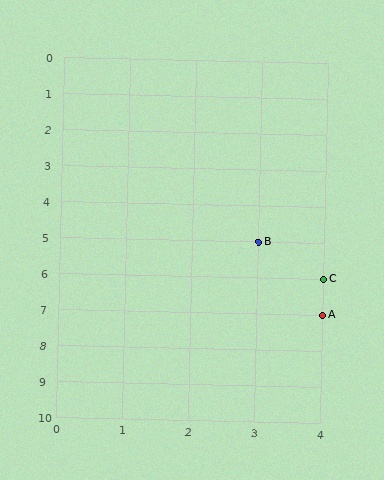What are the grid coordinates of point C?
Point C is at grid coordinates (4, 6).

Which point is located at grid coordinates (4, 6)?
Point C is at (4, 6).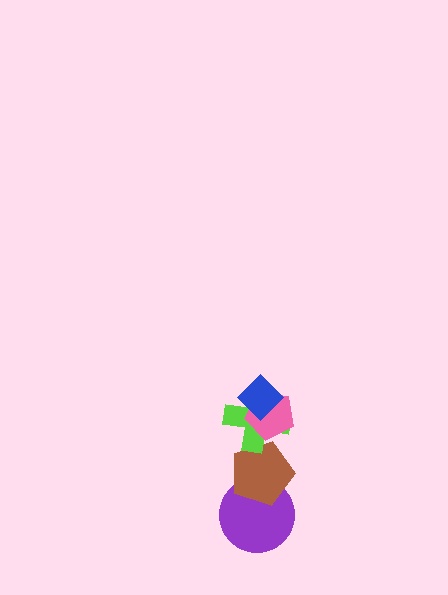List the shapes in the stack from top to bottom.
From top to bottom: the blue diamond, the pink pentagon, the lime cross, the brown pentagon, the purple circle.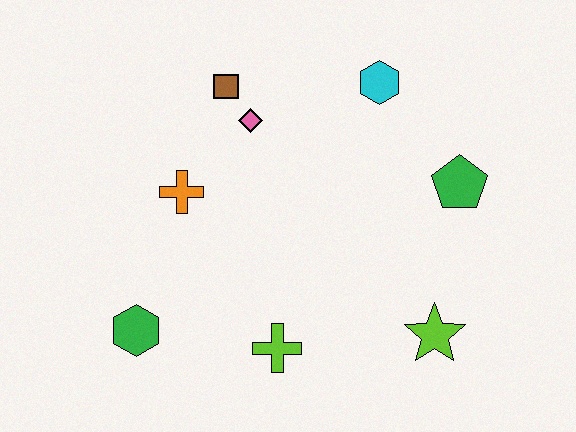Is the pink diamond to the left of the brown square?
No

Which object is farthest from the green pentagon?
The green hexagon is farthest from the green pentagon.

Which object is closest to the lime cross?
The green hexagon is closest to the lime cross.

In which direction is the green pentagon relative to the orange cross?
The green pentagon is to the right of the orange cross.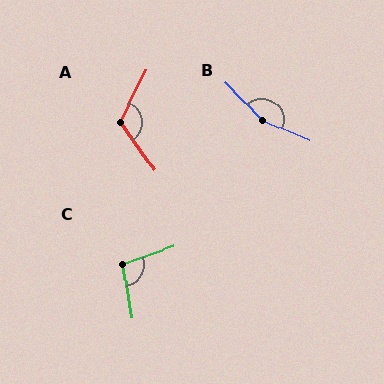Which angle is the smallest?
C, at approximately 100 degrees.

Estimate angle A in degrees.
Approximately 118 degrees.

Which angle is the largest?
B, at approximately 157 degrees.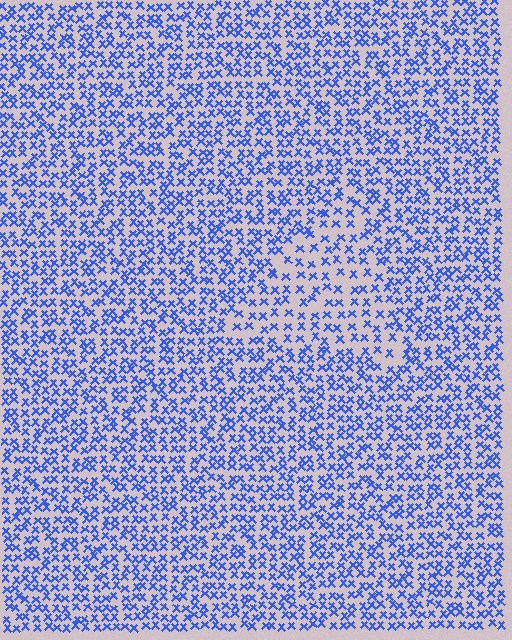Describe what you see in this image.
The image contains small blue elements arranged at two different densities. A triangle-shaped region is visible where the elements are less densely packed than the surrounding area.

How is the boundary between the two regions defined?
The boundary is defined by a change in element density (approximately 1.7x ratio). All elements are the same color, size, and shape.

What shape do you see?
I see a triangle.